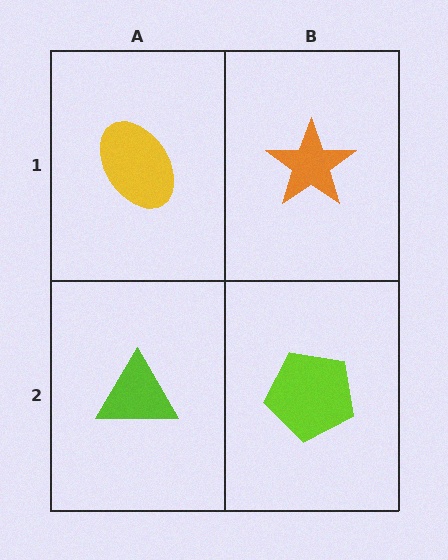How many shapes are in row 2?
2 shapes.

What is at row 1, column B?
An orange star.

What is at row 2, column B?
A lime pentagon.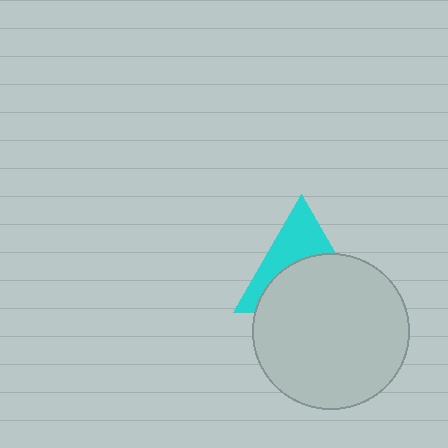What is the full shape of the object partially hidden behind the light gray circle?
The partially hidden object is a cyan triangle.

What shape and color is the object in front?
The object in front is a light gray circle.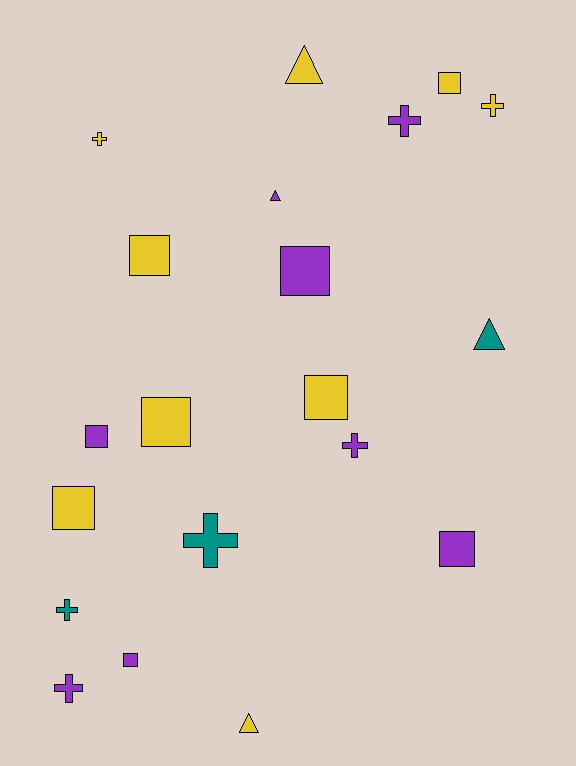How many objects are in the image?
There are 20 objects.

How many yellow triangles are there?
There are 2 yellow triangles.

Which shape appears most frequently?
Square, with 9 objects.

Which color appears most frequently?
Yellow, with 9 objects.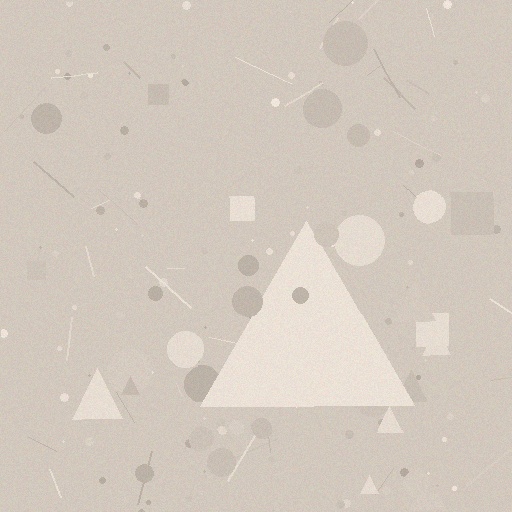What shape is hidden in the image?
A triangle is hidden in the image.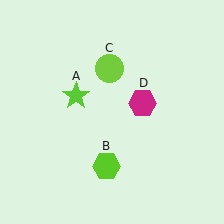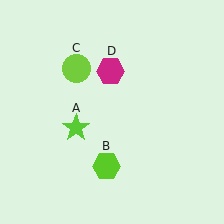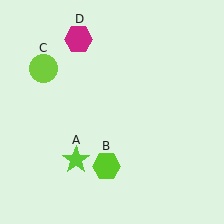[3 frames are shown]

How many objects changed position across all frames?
3 objects changed position: lime star (object A), lime circle (object C), magenta hexagon (object D).